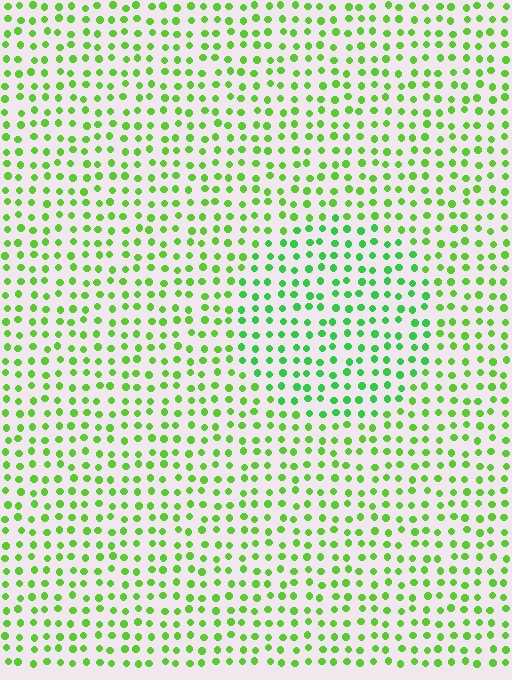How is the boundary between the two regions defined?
The boundary is defined purely by a slight shift in hue (about 24 degrees). Spacing, size, and orientation are identical on both sides.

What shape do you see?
I see a circle.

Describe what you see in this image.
The image is filled with small lime elements in a uniform arrangement. A circle-shaped region is visible where the elements are tinted to a slightly different hue, forming a subtle color boundary.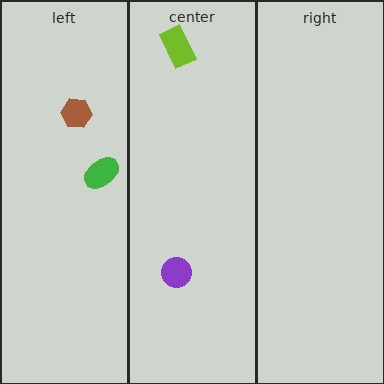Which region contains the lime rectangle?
The center region.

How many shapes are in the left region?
2.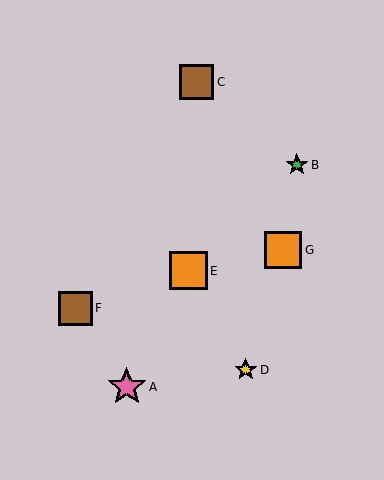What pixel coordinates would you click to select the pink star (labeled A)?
Click at (127, 387) to select the pink star A.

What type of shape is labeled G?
Shape G is an orange square.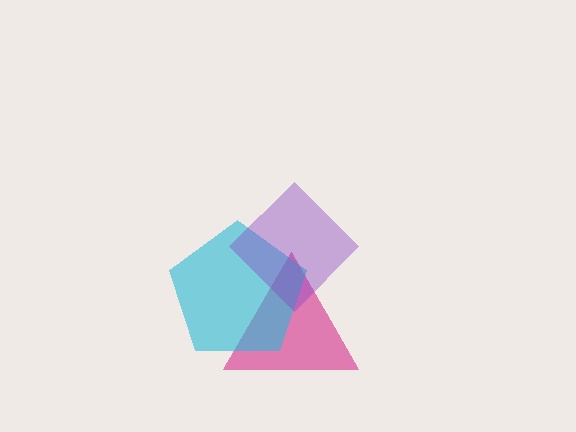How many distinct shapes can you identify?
There are 3 distinct shapes: a magenta triangle, a cyan pentagon, a purple diamond.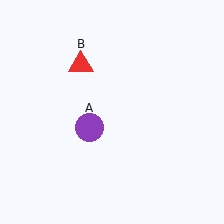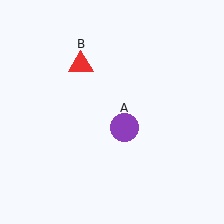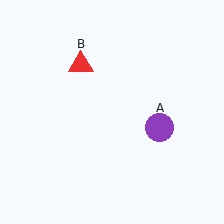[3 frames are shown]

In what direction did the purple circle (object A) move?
The purple circle (object A) moved right.